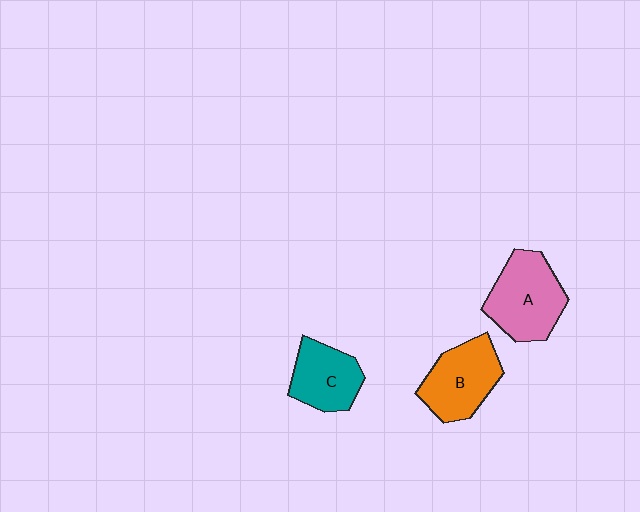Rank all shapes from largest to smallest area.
From largest to smallest: A (pink), B (orange), C (teal).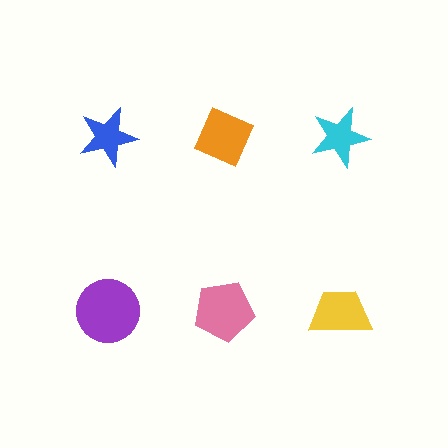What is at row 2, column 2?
A pink pentagon.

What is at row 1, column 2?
An orange diamond.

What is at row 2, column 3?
A yellow trapezoid.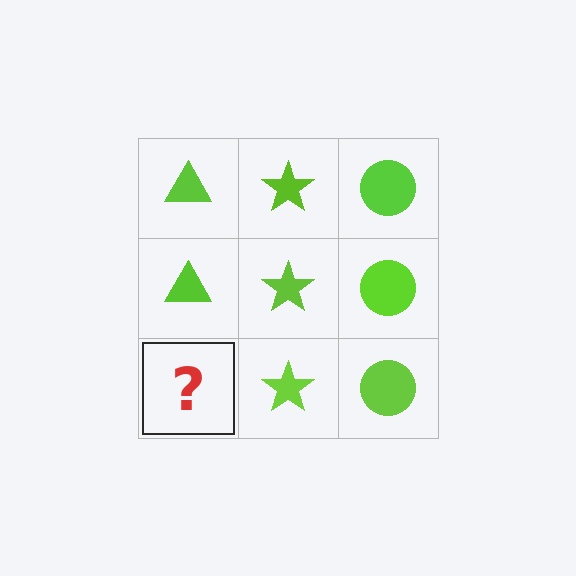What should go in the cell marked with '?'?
The missing cell should contain a lime triangle.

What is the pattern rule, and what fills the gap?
The rule is that each column has a consistent shape. The gap should be filled with a lime triangle.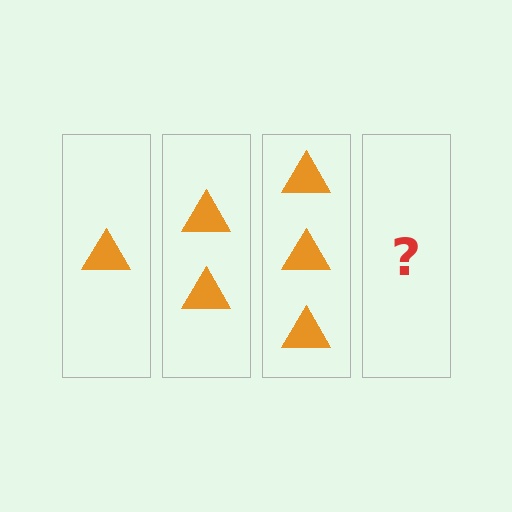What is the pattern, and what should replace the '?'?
The pattern is that each step adds one more triangle. The '?' should be 4 triangles.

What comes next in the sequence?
The next element should be 4 triangles.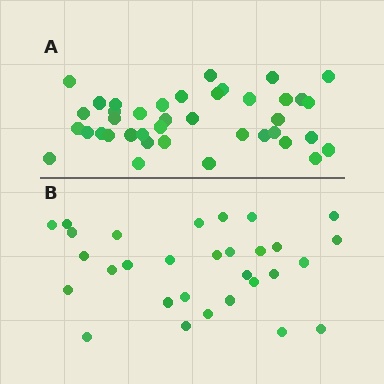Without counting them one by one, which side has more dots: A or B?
Region A (the top region) has more dots.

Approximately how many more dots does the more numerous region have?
Region A has roughly 10 or so more dots than region B.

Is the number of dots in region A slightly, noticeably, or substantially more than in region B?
Region A has noticeably more, but not dramatically so. The ratio is roughly 1.3 to 1.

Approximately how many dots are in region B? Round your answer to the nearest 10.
About 30 dots.